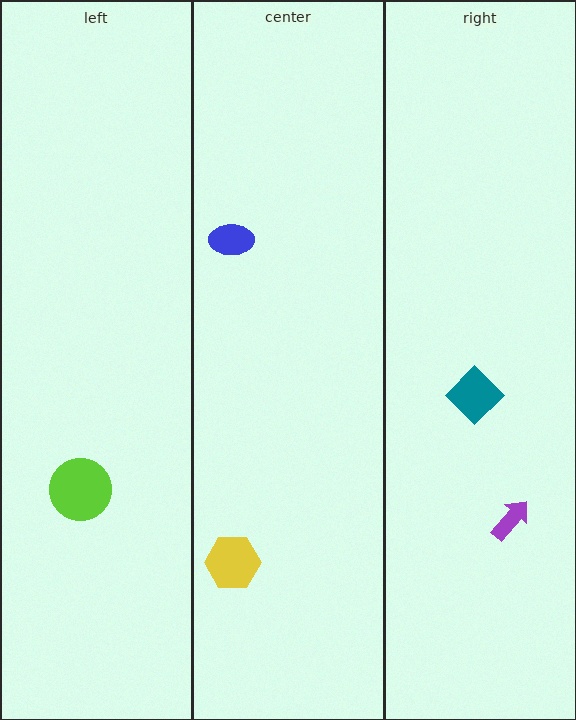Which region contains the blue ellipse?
The center region.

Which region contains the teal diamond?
The right region.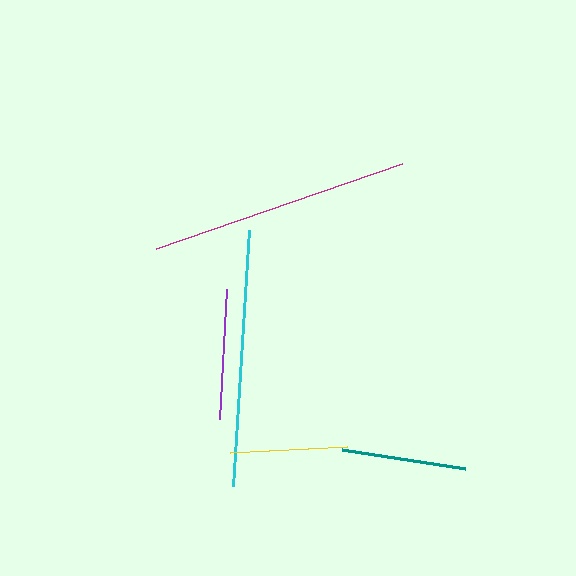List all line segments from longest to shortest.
From longest to shortest: magenta, cyan, purple, teal, yellow.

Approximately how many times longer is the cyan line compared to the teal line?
The cyan line is approximately 2.1 times the length of the teal line.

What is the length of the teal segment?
The teal segment is approximately 124 pixels long.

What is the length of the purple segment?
The purple segment is approximately 130 pixels long.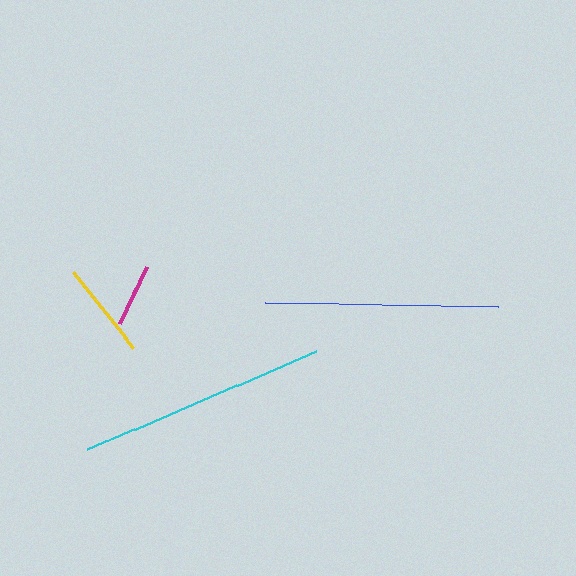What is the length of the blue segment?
The blue segment is approximately 233 pixels long.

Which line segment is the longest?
The cyan line is the longest at approximately 249 pixels.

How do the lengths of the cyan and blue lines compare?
The cyan and blue lines are approximately the same length.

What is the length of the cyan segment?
The cyan segment is approximately 249 pixels long.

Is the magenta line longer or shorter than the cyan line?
The cyan line is longer than the magenta line.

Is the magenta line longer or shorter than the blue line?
The blue line is longer than the magenta line.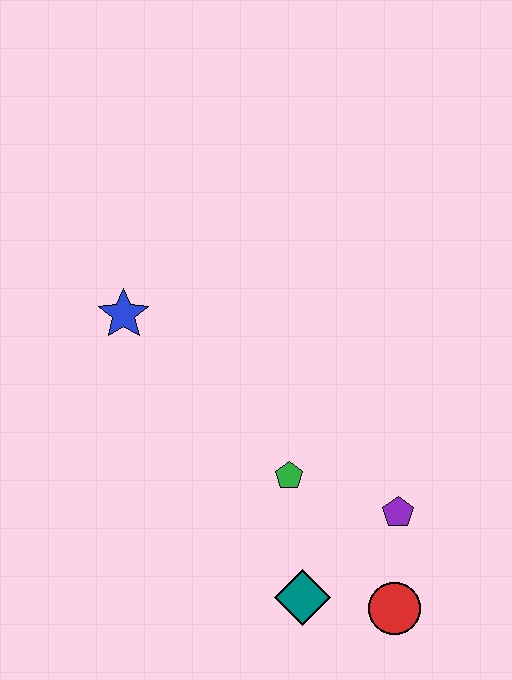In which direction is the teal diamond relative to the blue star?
The teal diamond is below the blue star.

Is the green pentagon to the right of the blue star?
Yes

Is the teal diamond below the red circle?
No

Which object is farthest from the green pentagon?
The blue star is farthest from the green pentagon.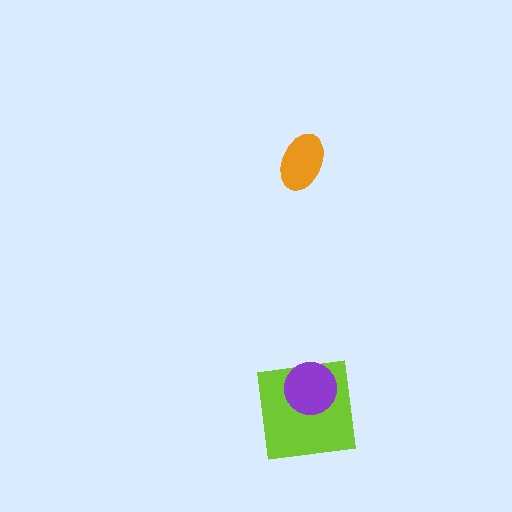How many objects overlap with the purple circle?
1 object overlaps with the purple circle.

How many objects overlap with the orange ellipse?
0 objects overlap with the orange ellipse.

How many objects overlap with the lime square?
1 object overlaps with the lime square.